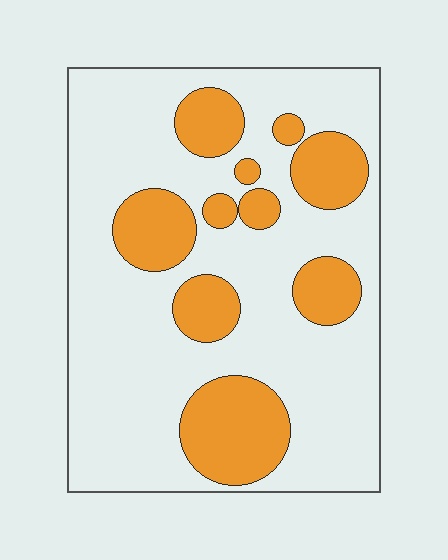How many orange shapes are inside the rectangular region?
10.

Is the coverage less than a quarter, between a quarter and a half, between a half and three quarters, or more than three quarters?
Between a quarter and a half.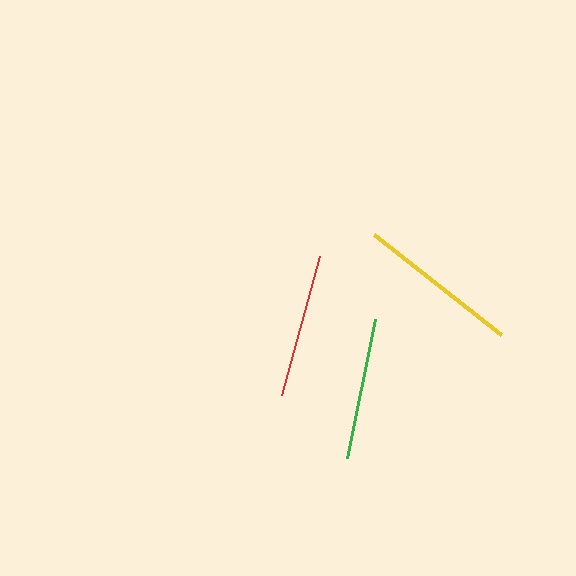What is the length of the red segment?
The red segment is approximately 144 pixels long.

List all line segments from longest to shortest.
From longest to shortest: yellow, red, green.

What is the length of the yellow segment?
The yellow segment is approximately 161 pixels long.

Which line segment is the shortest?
The green line is the shortest at approximately 142 pixels.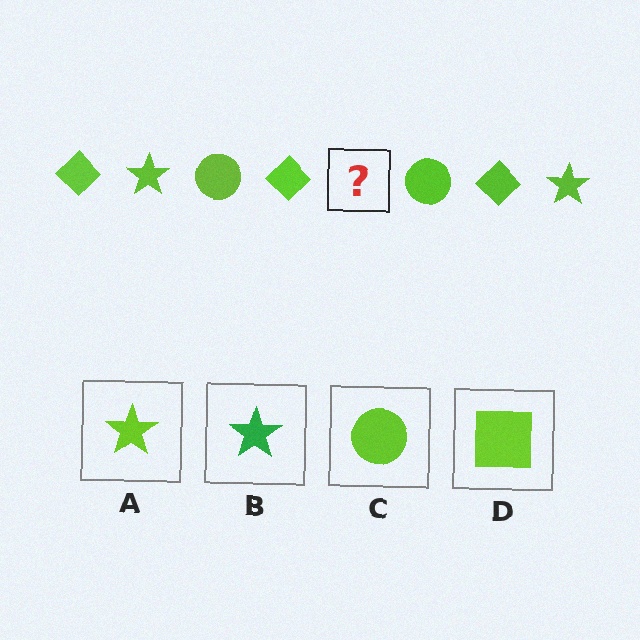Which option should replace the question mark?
Option A.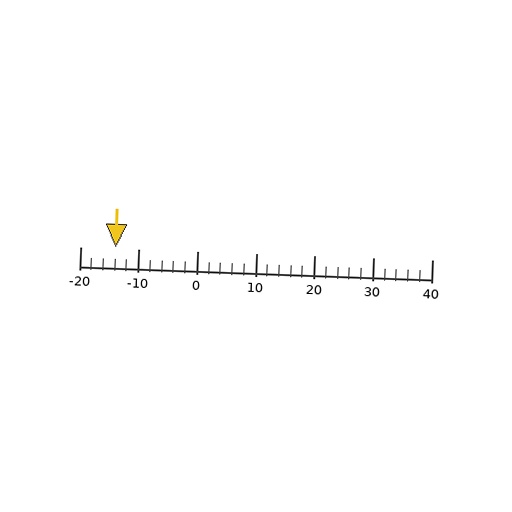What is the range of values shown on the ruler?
The ruler shows values from -20 to 40.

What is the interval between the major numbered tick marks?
The major tick marks are spaced 10 units apart.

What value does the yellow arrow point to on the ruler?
The yellow arrow points to approximately -14.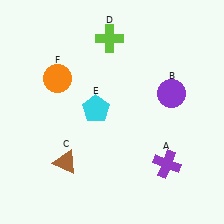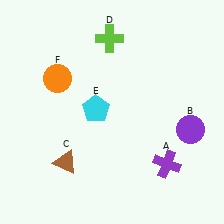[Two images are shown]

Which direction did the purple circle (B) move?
The purple circle (B) moved down.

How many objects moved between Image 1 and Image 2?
1 object moved between the two images.